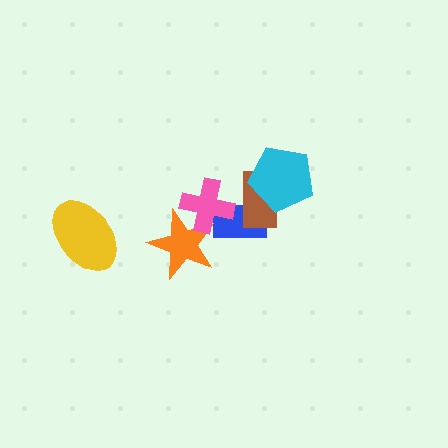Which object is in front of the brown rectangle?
The cyan pentagon is in front of the brown rectangle.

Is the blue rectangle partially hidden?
Yes, it is partially covered by another shape.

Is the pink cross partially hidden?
No, no other shape covers it.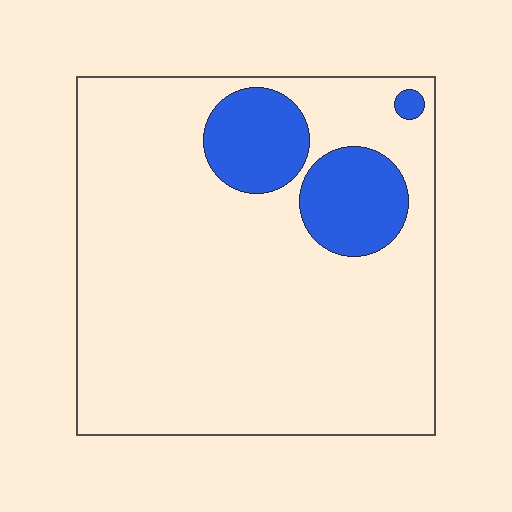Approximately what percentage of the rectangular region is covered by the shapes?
Approximately 15%.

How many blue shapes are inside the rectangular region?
3.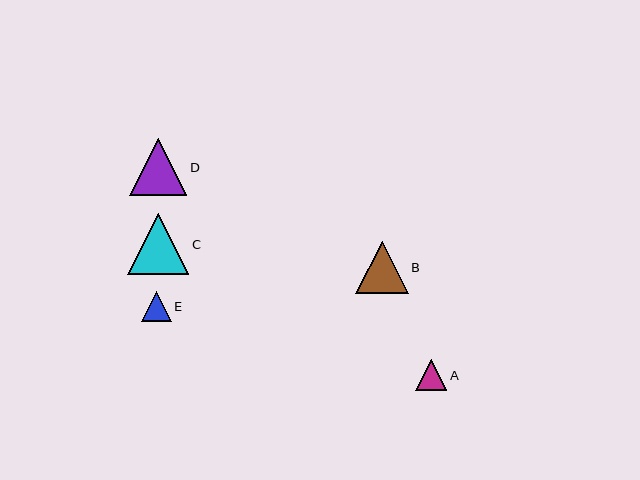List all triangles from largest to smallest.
From largest to smallest: C, D, B, A, E.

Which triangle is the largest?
Triangle C is the largest with a size of approximately 61 pixels.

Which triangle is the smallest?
Triangle E is the smallest with a size of approximately 30 pixels.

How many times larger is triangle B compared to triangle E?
Triangle B is approximately 1.7 times the size of triangle E.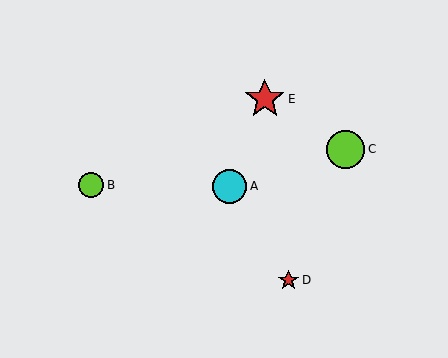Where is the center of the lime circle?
The center of the lime circle is at (345, 149).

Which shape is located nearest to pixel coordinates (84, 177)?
The lime circle (labeled B) at (91, 185) is nearest to that location.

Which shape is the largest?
The red star (labeled E) is the largest.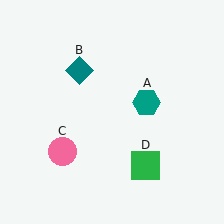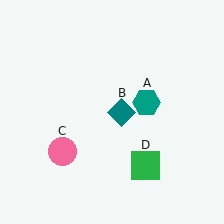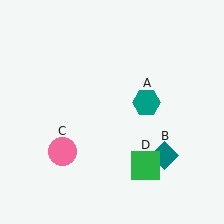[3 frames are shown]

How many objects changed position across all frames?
1 object changed position: teal diamond (object B).